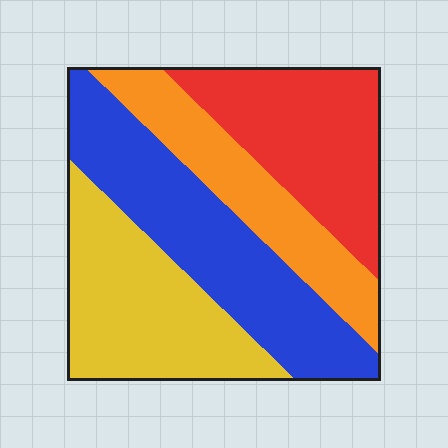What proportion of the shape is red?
Red covers 24% of the shape.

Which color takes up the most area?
Blue, at roughly 30%.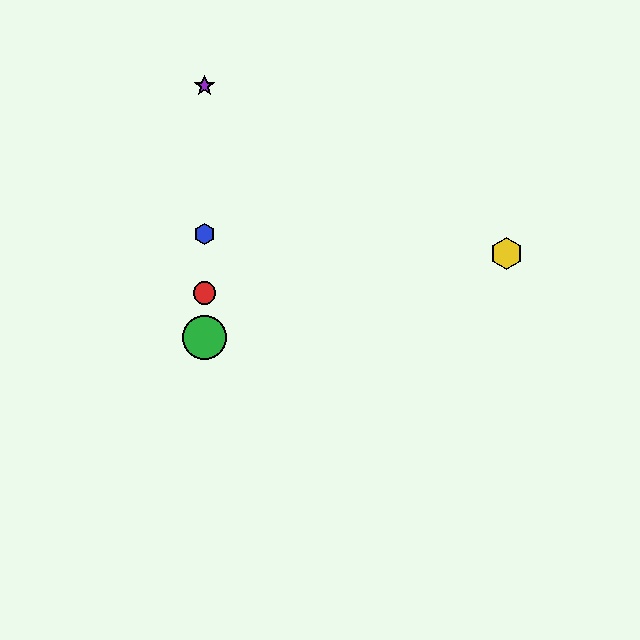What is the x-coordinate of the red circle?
The red circle is at x≈204.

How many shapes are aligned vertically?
4 shapes (the red circle, the blue hexagon, the green circle, the purple star) are aligned vertically.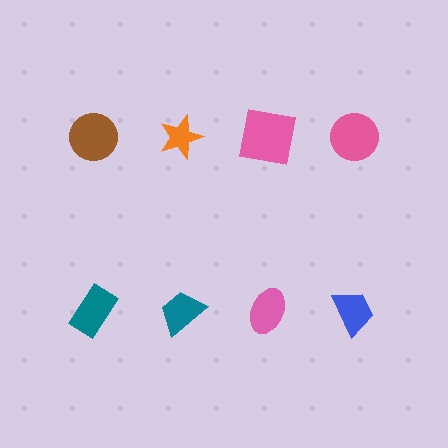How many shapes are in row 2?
4 shapes.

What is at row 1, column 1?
A brown circle.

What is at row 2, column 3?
A pink ellipse.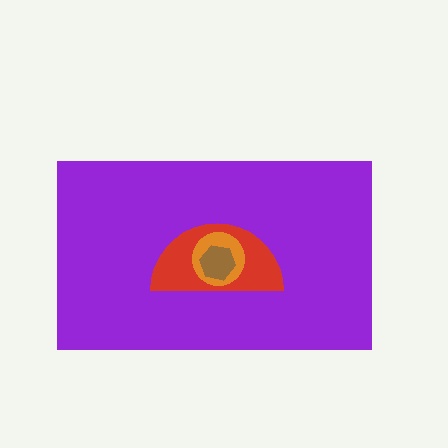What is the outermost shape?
The purple rectangle.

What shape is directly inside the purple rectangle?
The red semicircle.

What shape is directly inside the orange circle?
The brown hexagon.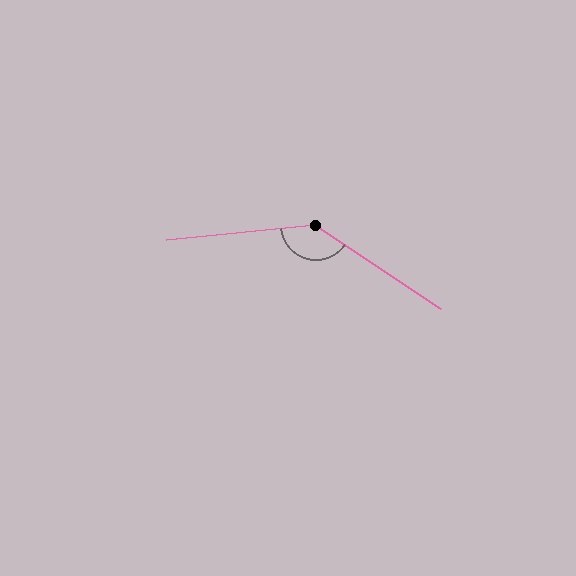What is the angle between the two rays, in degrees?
Approximately 140 degrees.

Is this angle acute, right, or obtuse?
It is obtuse.